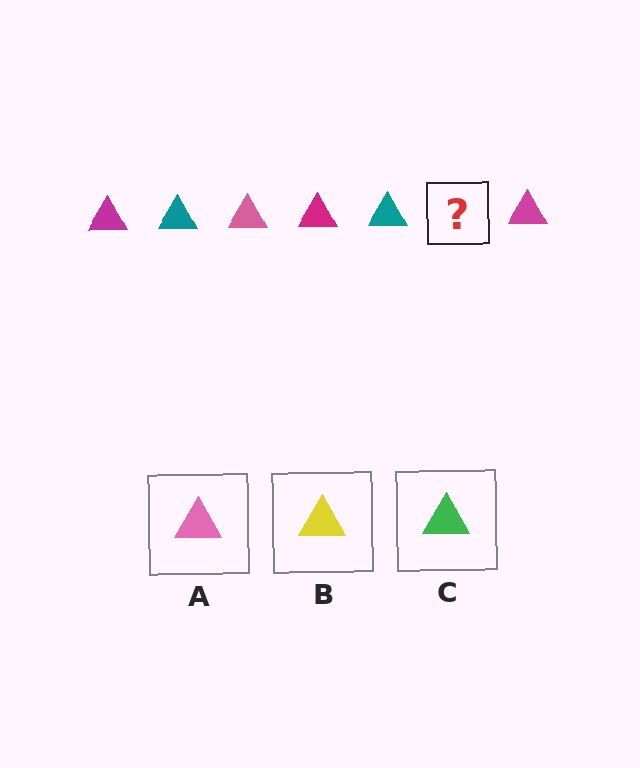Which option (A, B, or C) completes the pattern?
A.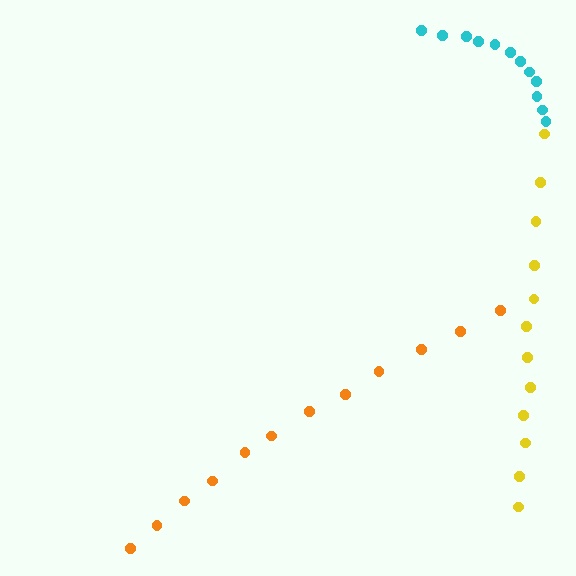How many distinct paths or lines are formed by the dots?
There are 3 distinct paths.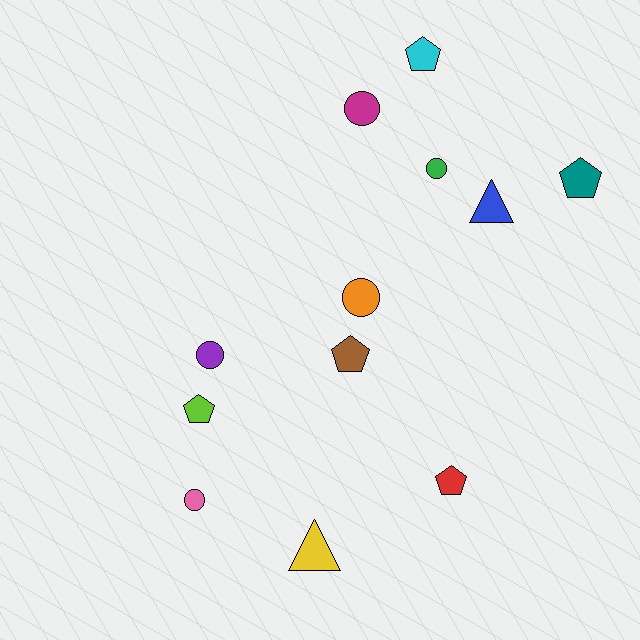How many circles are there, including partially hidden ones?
There are 5 circles.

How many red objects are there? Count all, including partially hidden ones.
There is 1 red object.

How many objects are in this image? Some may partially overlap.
There are 12 objects.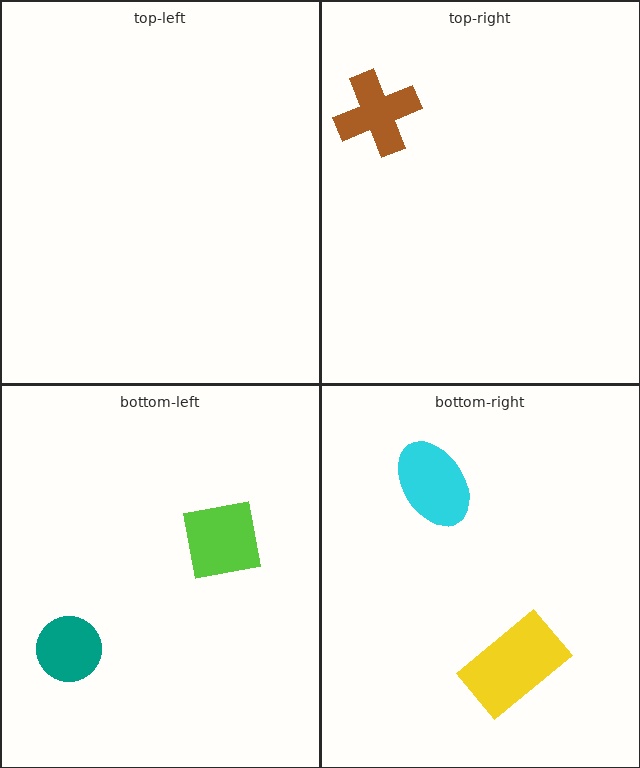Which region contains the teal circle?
The bottom-left region.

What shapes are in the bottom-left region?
The teal circle, the lime square.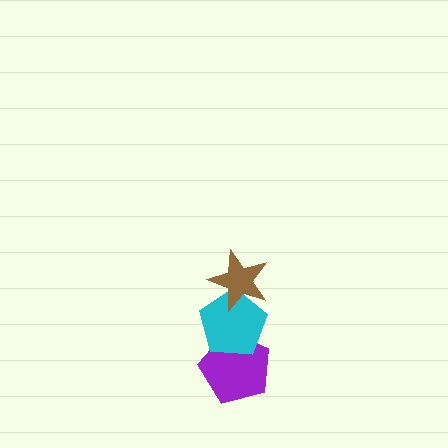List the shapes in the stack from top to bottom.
From top to bottom: the brown star, the cyan pentagon, the purple pentagon.